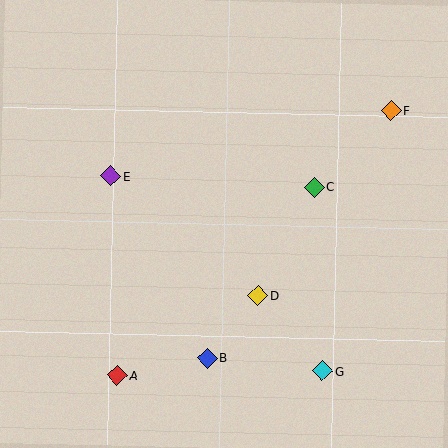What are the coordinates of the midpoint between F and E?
The midpoint between F and E is at (251, 143).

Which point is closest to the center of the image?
Point D at (258, 295) is closest to the center.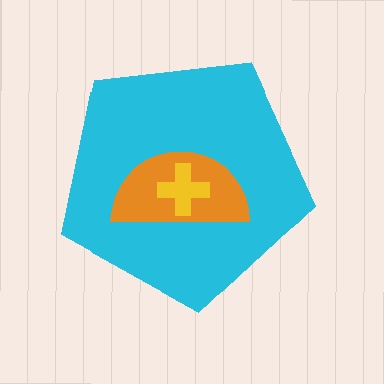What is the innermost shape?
The yellow cross.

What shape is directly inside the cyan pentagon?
The orange semicircle.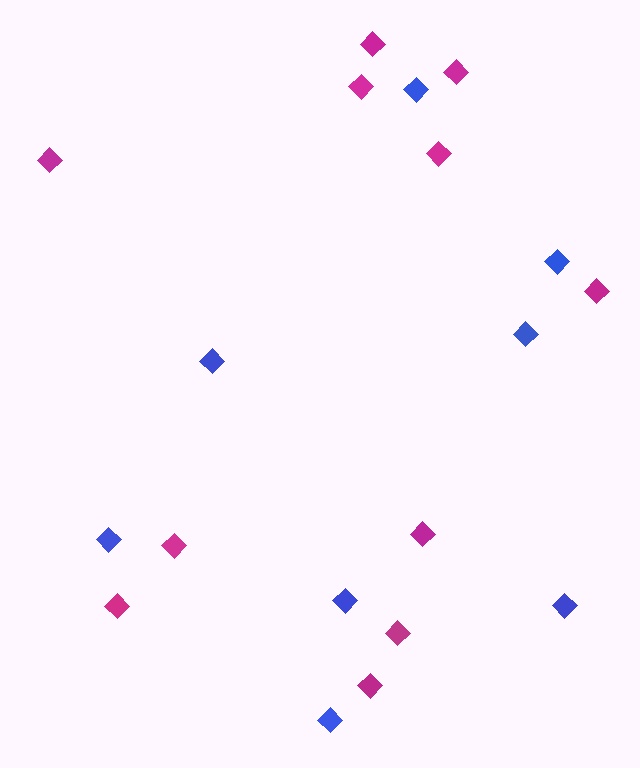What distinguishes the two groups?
There are 2 groups: one group of magenta diamonds (11) and one group of blue diamonds (8).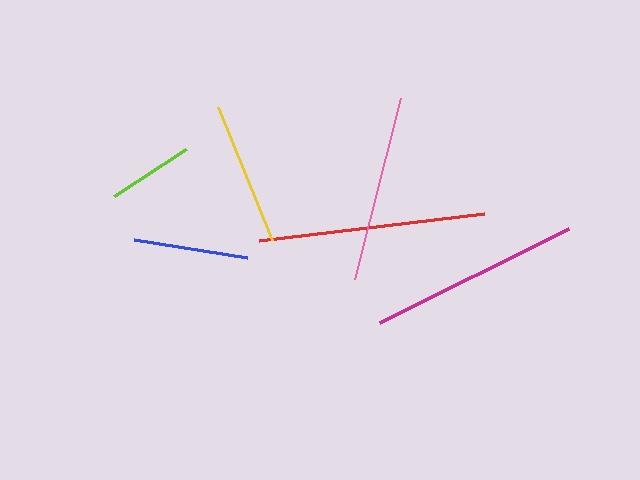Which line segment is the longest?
The red line is the longest at approximately 226 pixels.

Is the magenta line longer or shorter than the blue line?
The magenta line is longer than the blue line.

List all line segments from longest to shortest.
From longest to shortest: red, magenta, pink, yellow, blue, lime.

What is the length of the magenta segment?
The magenta segment is approximately 211 pixels long.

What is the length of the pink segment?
The pink segment is approximately 187 pixels long.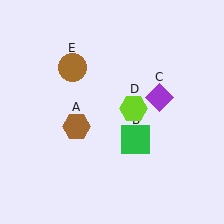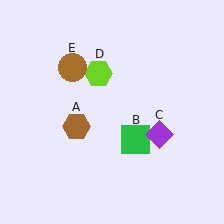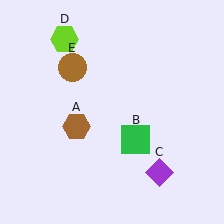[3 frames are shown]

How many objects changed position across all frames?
2 objects changed position: purple diamond (object C), lime hexagon (object D).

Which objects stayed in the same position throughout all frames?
Brown hexagon (object A) and green square (object B) and brown circle (object E) remained stationary.